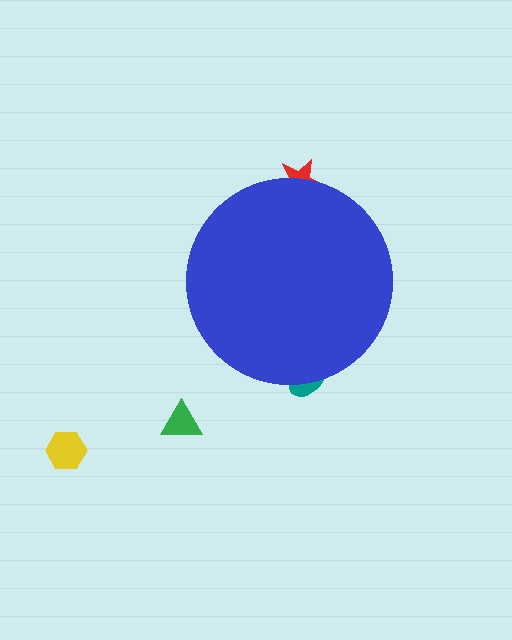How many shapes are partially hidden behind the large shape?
2 shapes are partially hidden.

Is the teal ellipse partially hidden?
Yes, the teal ellipse is partially hidden behind the blue circle.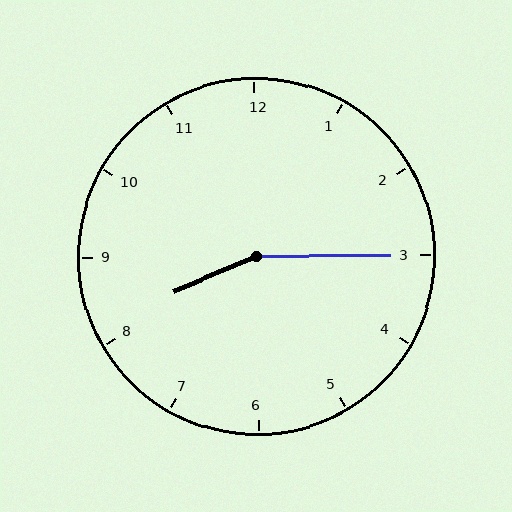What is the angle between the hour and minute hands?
Approximately 158 degrees.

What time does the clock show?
8:15.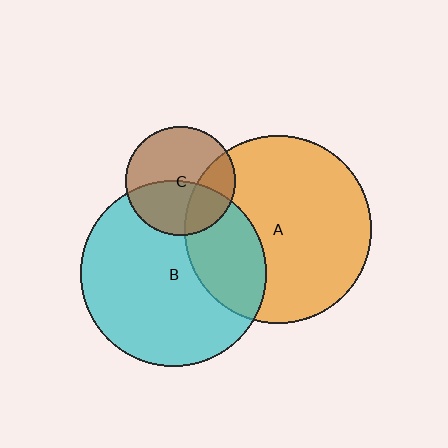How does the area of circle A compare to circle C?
Approximately 2.9 times.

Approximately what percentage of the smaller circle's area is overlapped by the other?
Approximately 30%.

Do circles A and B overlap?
Yes.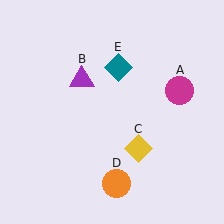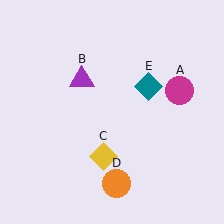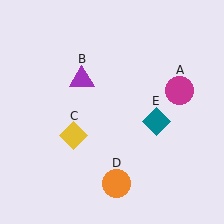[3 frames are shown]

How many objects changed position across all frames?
2 objects changed position: yellow diamond (object C), teal diamond (object E).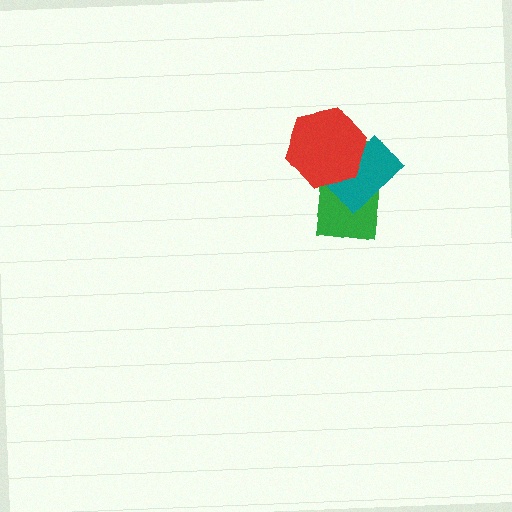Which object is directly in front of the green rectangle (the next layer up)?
The teal rectangle is directly in front of the green rectangle.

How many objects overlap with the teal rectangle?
2 objects overlap with the teal rectangle.